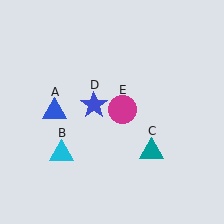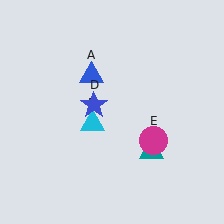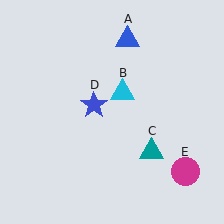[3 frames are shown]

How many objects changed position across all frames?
3 objects changed position: blue triangle (object A), cyan triangle (object B), magenta circle (object E).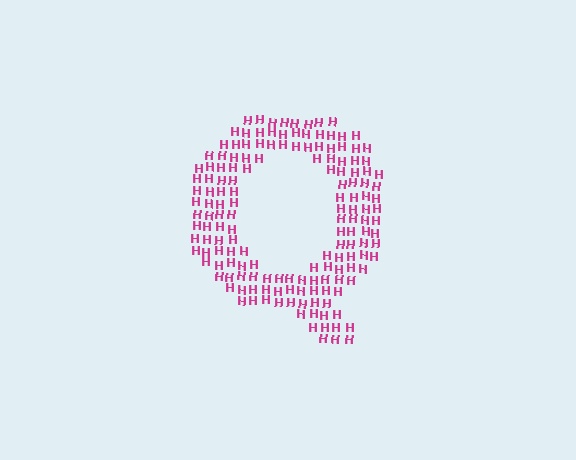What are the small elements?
The small elements are letter H's.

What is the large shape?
The large shape is the letter Q.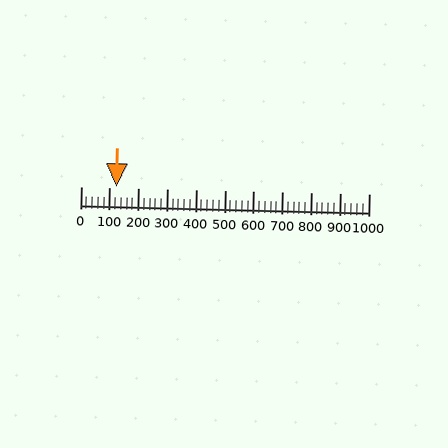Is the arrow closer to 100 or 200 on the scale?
The arrow is closer to 100.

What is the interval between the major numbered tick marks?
The major tick marks are spaced 100 units apart.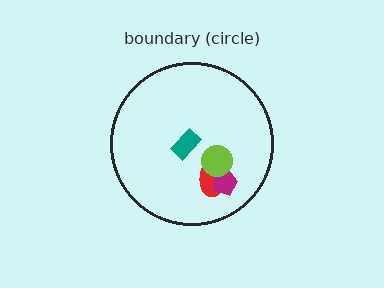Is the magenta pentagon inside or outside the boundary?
Inside.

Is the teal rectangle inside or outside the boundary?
Inside.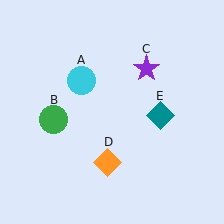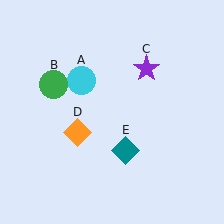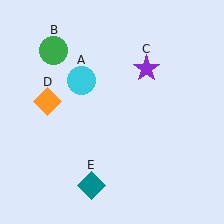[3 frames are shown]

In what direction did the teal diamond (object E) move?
The teal diamond (object E) moved down and to the left.